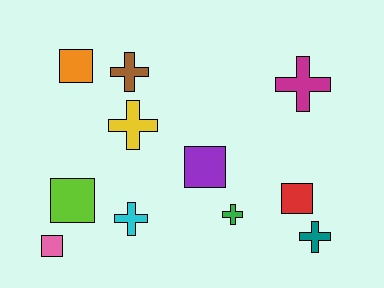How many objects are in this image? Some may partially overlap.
There are 11 objects.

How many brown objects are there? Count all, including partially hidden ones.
There is 1 brown object.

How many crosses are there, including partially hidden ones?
There are 6 crosses.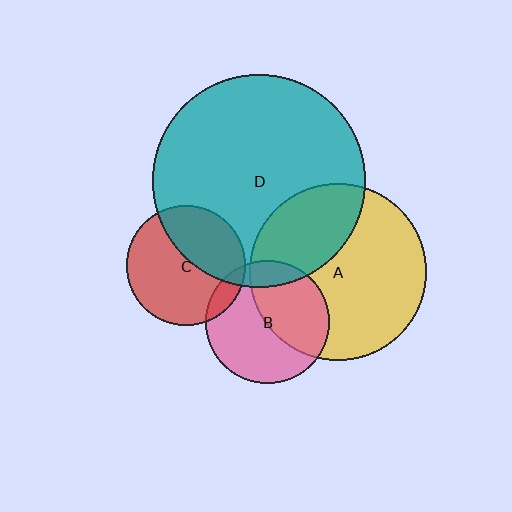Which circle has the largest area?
Circle D (teal).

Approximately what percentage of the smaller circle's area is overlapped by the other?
Approximately 10%.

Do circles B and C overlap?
Yes.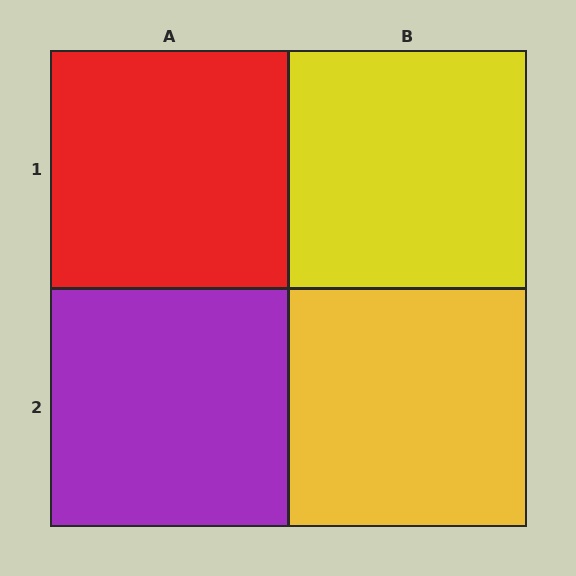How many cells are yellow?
2 cells are yellow.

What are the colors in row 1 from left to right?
Red, yellow.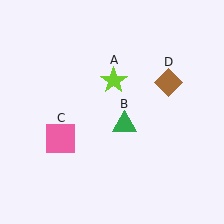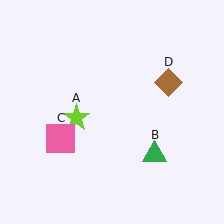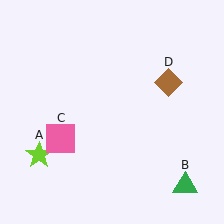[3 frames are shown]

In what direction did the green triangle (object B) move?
The green triangle (object B) moved down and to the right.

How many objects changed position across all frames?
2 objects changed position: lime star (object A), green triangle (object B).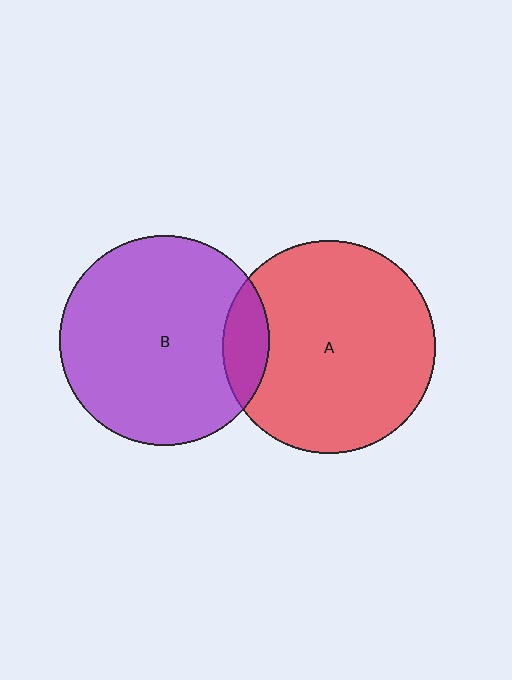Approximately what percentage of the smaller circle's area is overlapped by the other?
Approximately 10%.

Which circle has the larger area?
Circle A (red).